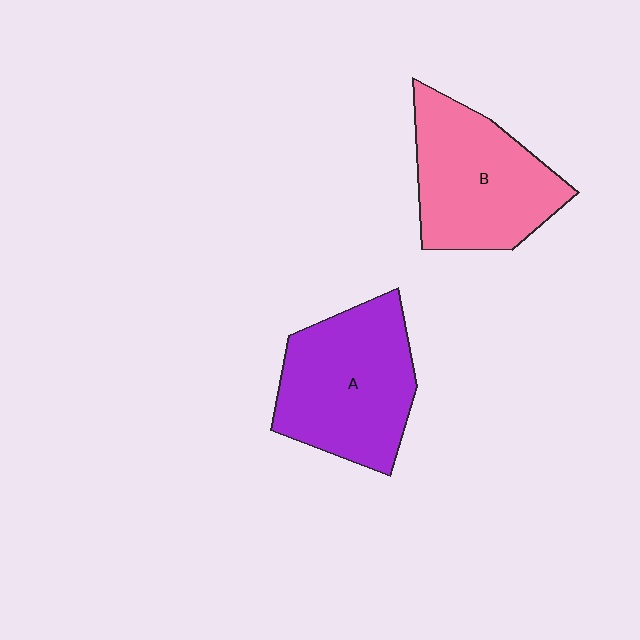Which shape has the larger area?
Shape A (purple).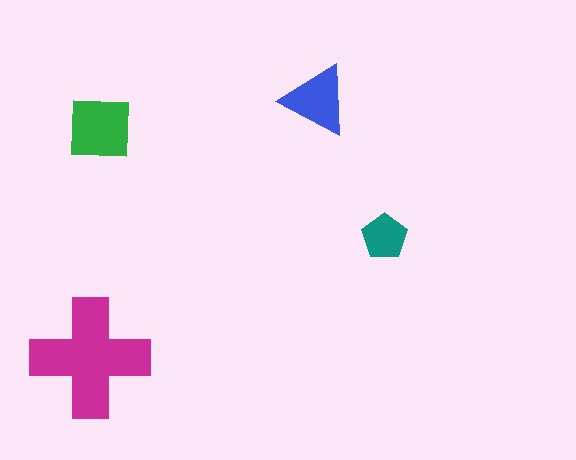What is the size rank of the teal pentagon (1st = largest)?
4th.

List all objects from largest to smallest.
The magenta cross, the green square, the blue triangle, the teal pentagon.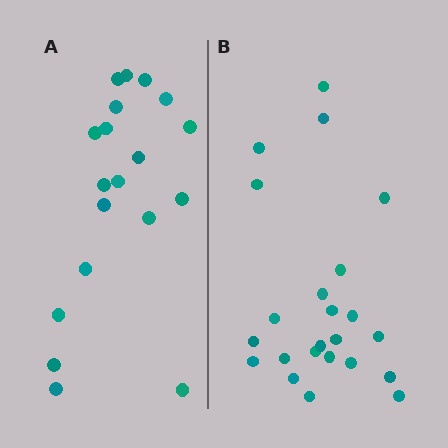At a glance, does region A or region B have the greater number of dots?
Region B (the right region) has more dots.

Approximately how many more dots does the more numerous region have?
Region B has about 4 more dots than region A.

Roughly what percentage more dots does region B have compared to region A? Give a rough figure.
About 20% more.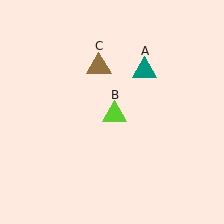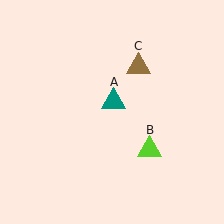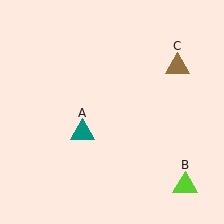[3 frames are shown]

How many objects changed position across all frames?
3 objects changed position: teal triangle (object A), lime triangle (object B), brown triangle (object C).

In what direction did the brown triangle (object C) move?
The brown triangle (object C) moved right.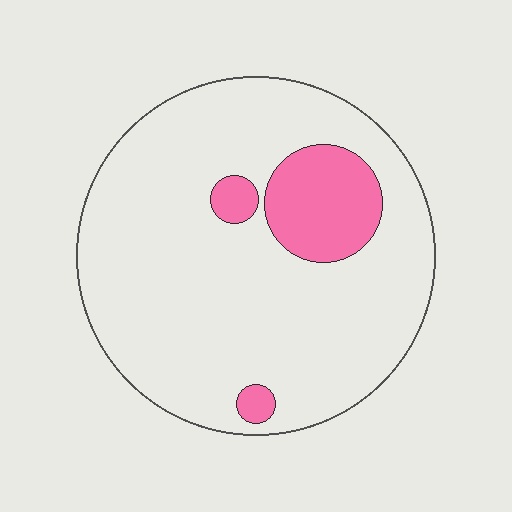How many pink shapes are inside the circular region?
3.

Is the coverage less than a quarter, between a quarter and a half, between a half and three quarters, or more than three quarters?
Less than a quarter.